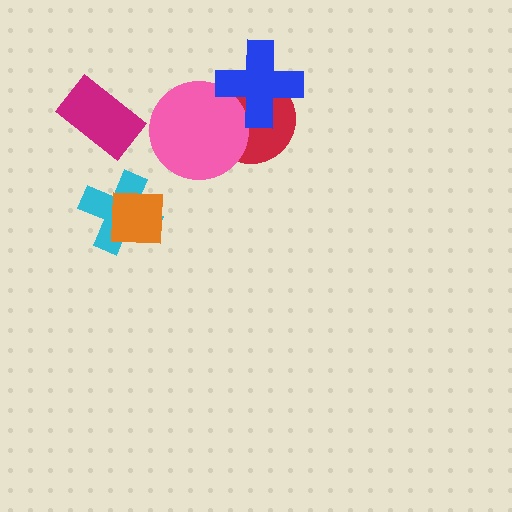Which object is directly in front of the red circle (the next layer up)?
The pink circle is directly in front of the red circle.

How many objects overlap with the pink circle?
2 objects overlap with the pink circle.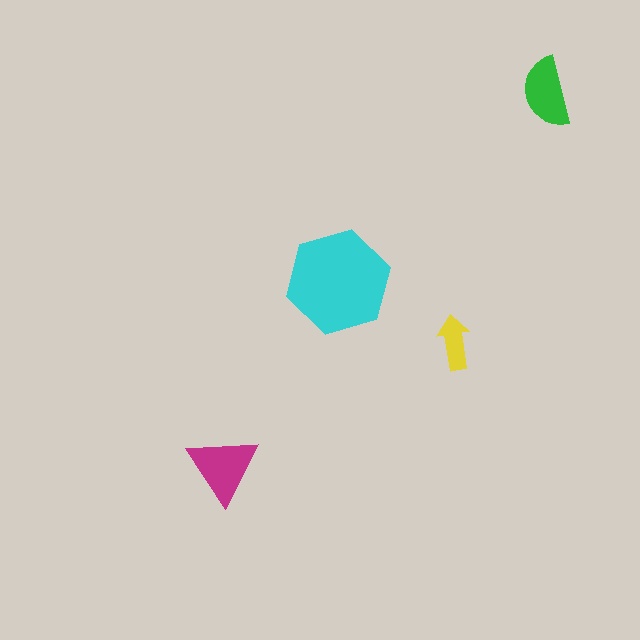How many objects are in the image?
There are 4 objects in the image.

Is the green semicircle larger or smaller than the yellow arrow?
Larger.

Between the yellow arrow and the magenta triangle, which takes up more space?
The magenta triangle.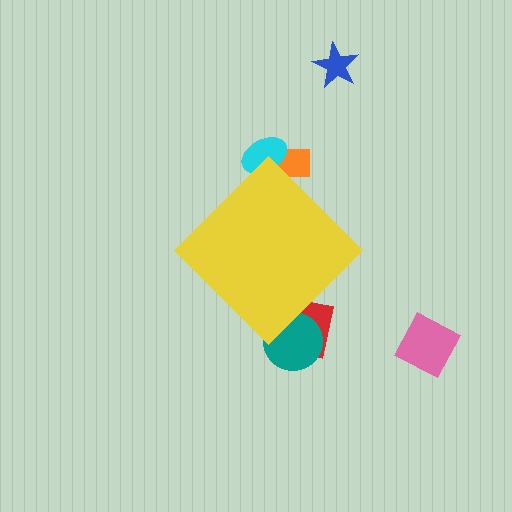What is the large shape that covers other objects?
A yellow diamond.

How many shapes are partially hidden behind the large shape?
4 shapes are partially hidden.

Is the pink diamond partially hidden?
No, the pink diamond is fully visible.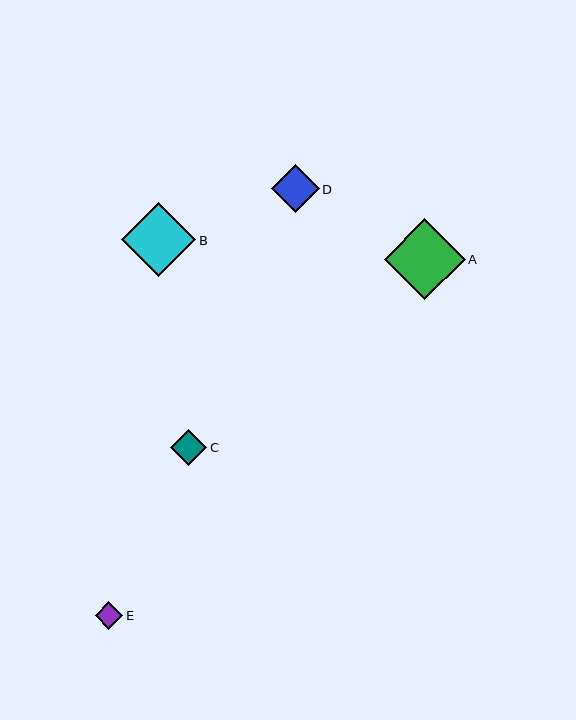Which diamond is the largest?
Diamond A is the largest with a size of approximately 81 pixels.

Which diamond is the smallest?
Diamond E is the smallest with a size of approximately 28 pixels.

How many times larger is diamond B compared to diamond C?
Diamond B is approximately 2.0 times the size of diamond C.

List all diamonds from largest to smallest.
From largest to smallest: A, B, D, C, E.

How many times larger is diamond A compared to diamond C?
Diamond A is approximately 2.2 times the size of diamond C.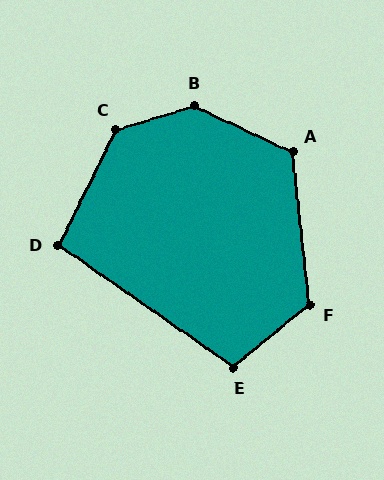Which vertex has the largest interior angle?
B, at approximately 138 degrees.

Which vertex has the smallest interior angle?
D, at approximately 98 degrees.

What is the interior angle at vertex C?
Approximately 133 degrees (obtuse).